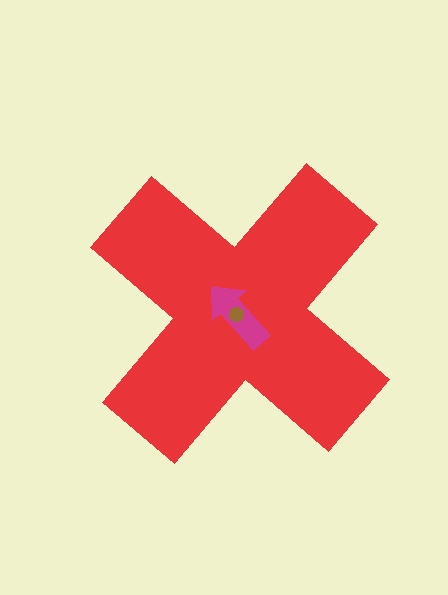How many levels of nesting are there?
3.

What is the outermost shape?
The red cross.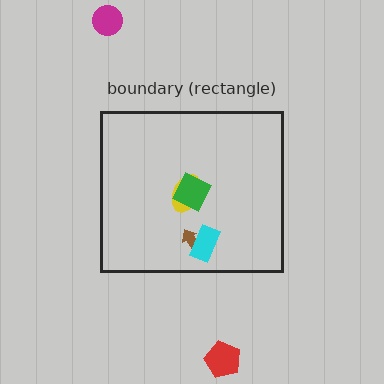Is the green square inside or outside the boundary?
Inside.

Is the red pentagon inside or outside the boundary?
Outside.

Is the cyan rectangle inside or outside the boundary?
Inside.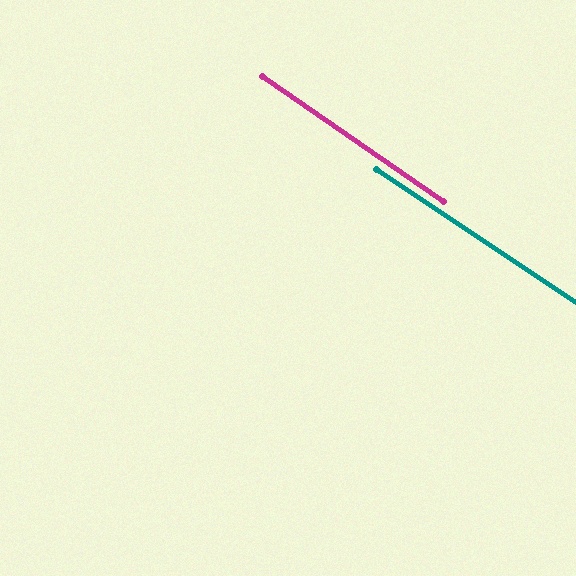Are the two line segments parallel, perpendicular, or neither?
Parallel — their directions differ by only 0.9°.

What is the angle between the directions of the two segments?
Approximately 1 degree.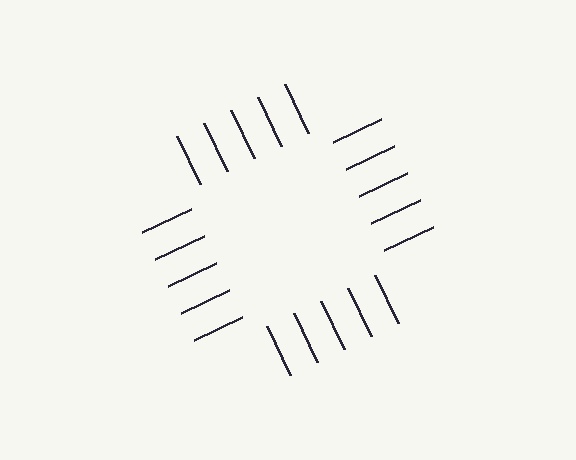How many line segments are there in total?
20 — 5 along each of the 4 edges.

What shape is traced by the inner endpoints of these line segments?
An illusory square — the line segments terminate on its edges but no continuous stroke is drawn.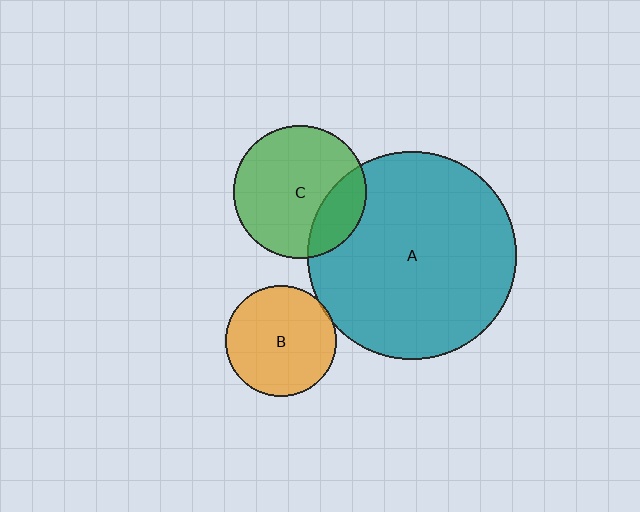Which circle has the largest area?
Circle A (teal).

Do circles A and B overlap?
Yes.